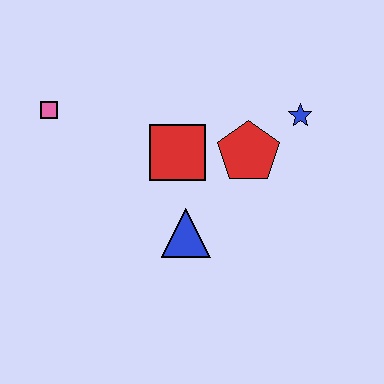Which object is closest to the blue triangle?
The red square is closest to the blue triangle.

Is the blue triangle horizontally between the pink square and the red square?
No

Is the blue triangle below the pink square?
Yes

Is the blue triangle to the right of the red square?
Yes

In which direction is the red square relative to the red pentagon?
The red square is to the left of the red pentagon.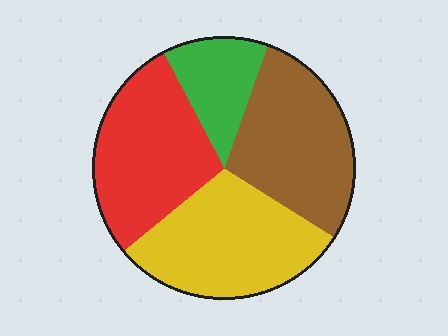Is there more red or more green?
Red.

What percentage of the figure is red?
Red takes up about one quarter (1/4) of the figure.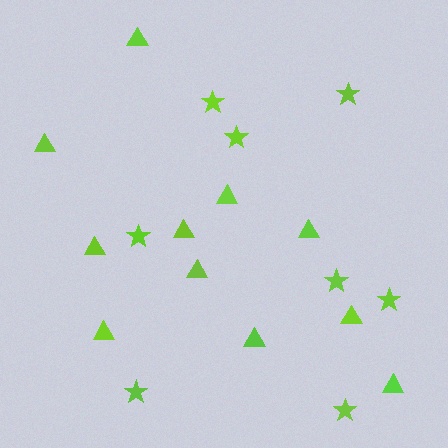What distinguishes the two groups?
There are 2 groups: one group of triangles (11) and one group of stars (8).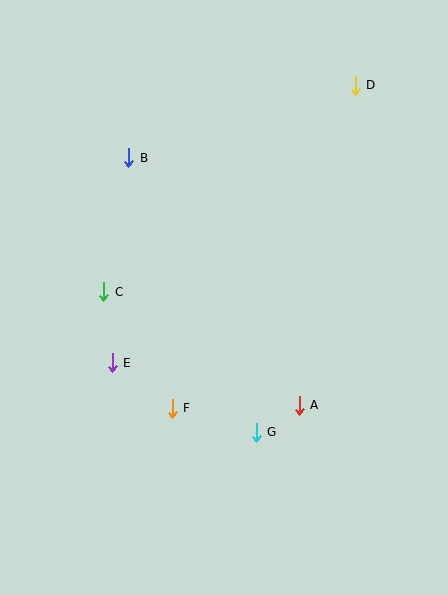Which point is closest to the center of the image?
Point C at (104, 292) is closest to the center.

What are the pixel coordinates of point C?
Point C is at (104, 292).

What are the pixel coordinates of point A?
Point A is at (299, 405).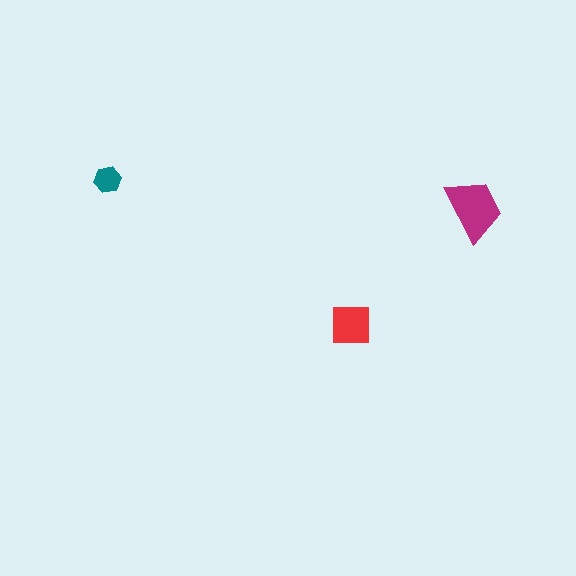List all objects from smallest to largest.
The teal hexagon, the red square, the magenta trapezoid.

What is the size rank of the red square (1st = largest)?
2nd.